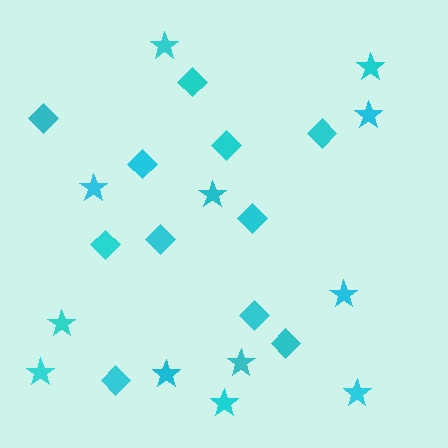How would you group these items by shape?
There are 2 groups: one group of stars (12) and one group of diamonds (11).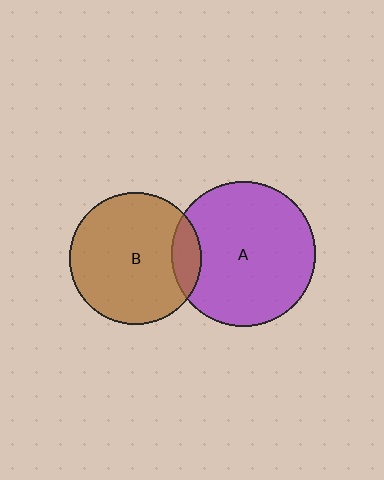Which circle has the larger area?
Circle A (purple).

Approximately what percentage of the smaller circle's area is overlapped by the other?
Approximately 15%.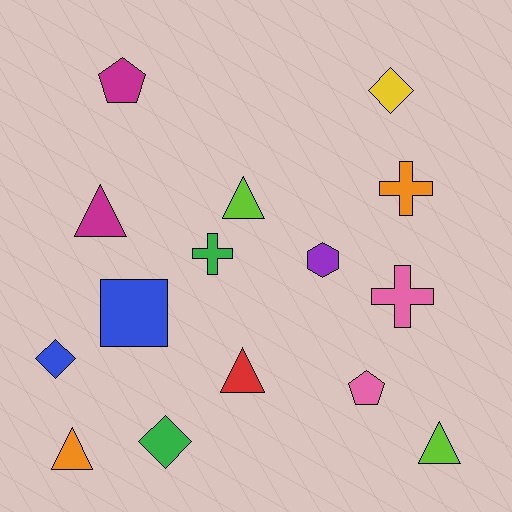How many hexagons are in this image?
There is 1 hexagon.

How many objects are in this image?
There are 15 objects.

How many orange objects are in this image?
There are 2 orange objects.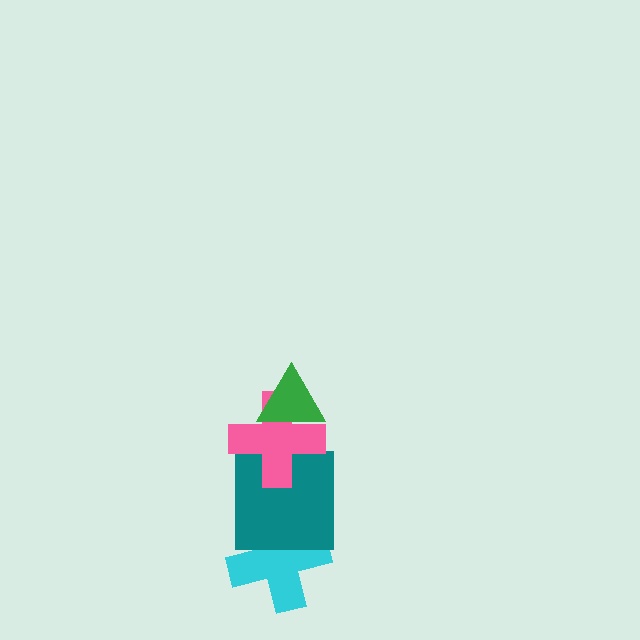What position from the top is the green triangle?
The green triangle is 1st from the top.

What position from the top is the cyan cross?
The cyan cross is 4th from the top.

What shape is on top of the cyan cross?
The teal square is on top of the cyan cross.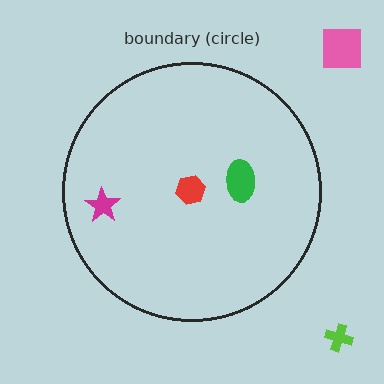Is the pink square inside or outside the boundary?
Outside.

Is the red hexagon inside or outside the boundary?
Inside.